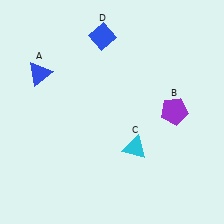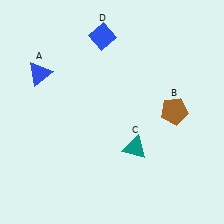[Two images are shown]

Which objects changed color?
B changed from purple to brown. C changed from cyan to teal.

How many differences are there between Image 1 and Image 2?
There are 2 differences between the two images.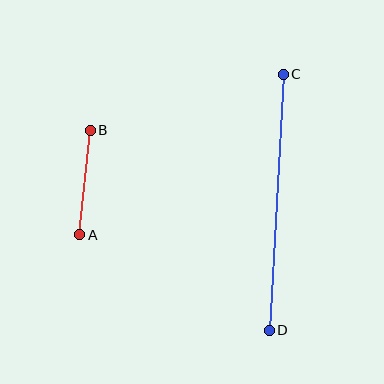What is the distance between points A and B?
The distance is approximately 105 pixels.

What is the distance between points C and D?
The distance is approximately 256 pixels.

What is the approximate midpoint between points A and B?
The midpoint is at approximately (85, 183) pixels.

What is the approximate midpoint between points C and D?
The midpoint is at approximately (276, 202) pixels.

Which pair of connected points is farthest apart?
Points C and D are farthest apart.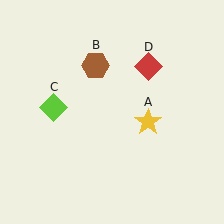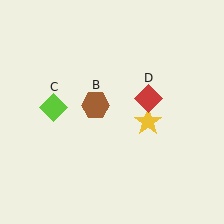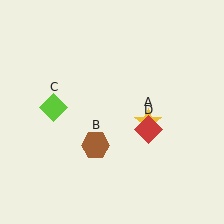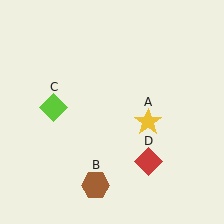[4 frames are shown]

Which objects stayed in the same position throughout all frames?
Yellow star (object A) and lime diamond (object C) remained stationary.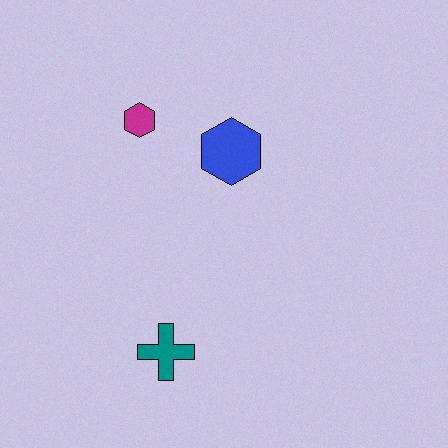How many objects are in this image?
There are 3 objects.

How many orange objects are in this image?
There are no orange objects.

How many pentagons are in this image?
There are no pentagons.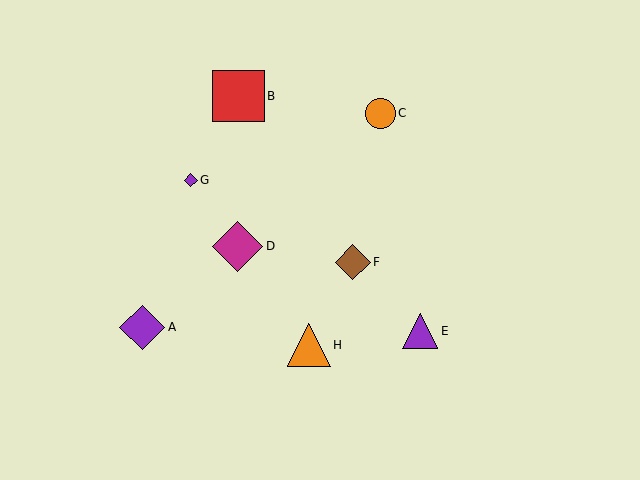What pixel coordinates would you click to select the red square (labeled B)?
Click at (238, 96) to select the red square B.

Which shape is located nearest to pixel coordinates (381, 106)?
The orange circle (labeled C) at (380, 113) is nearest to that location.